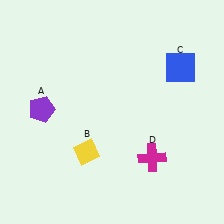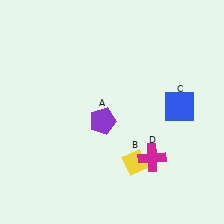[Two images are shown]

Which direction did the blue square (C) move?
The blue square (C) moved down.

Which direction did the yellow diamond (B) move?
The yellow diamond (B) moved right.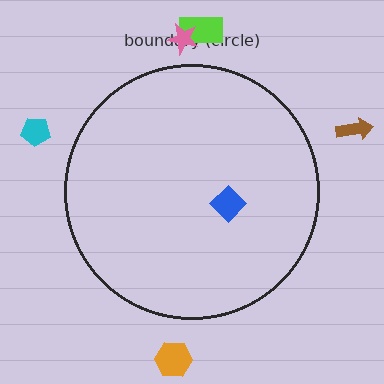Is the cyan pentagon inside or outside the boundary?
Outside.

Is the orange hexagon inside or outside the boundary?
Outside.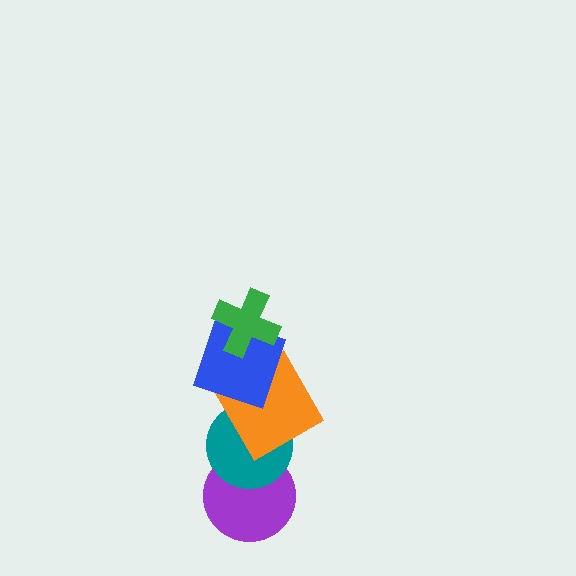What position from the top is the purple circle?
The purple circle is 5th from the top.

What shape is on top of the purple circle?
The teal circle is on top of the purple circle.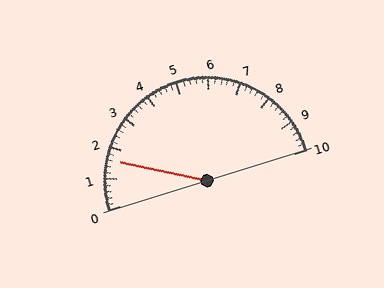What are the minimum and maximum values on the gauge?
The gauge ranges from 0 to 10.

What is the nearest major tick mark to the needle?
The nearest major tick mark is 2.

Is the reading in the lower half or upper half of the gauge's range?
The reading is in the lower half of the range (0 to 10).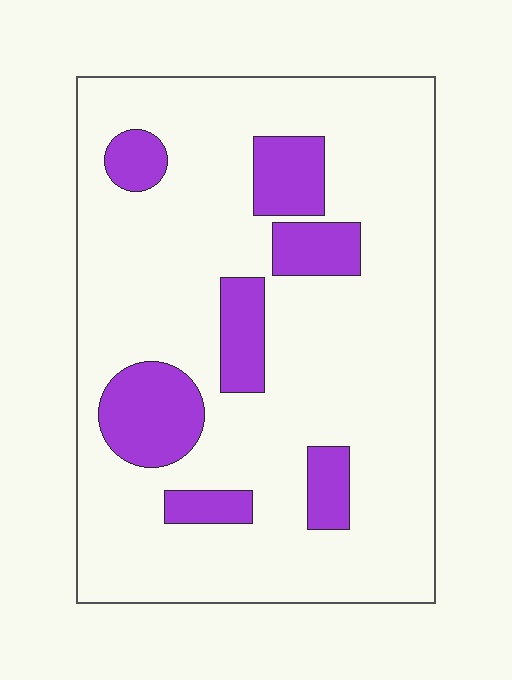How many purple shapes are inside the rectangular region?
7.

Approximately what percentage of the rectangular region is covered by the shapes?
Approximately 20%.